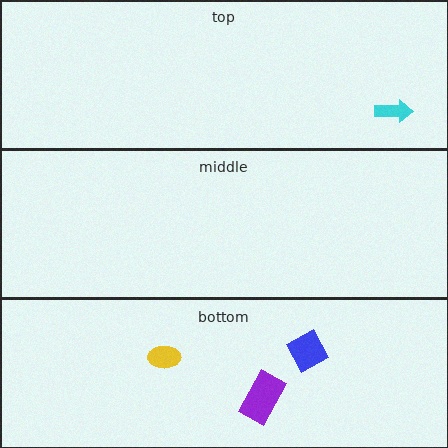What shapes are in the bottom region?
The purple rectangle, the yellow ellipse, the blue diamond.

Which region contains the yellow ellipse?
The bottom region.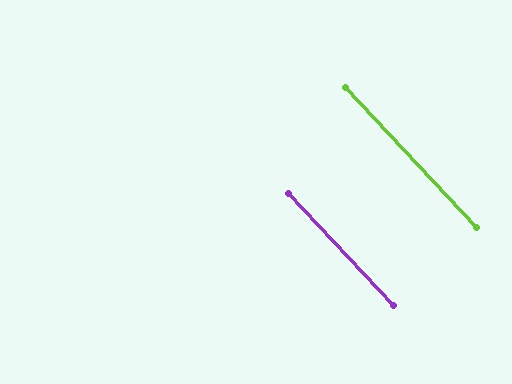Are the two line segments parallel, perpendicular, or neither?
Parallel — their directions differ by only 0.1°.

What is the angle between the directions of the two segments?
Approximately 0 degrees.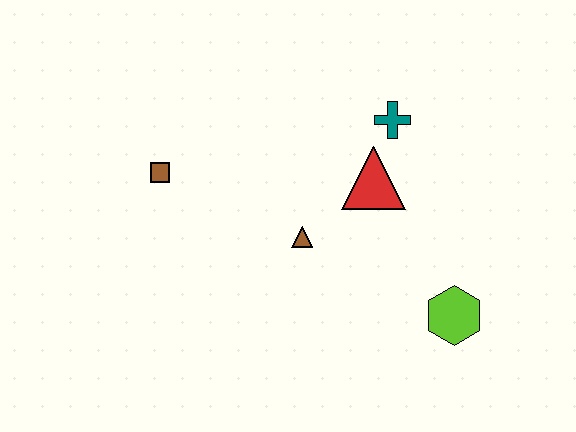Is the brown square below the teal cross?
Yes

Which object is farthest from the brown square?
The lime hexagon is farthest from the brown square.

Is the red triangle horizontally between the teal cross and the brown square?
Yes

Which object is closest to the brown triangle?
The red triangle is closest to the brown triangle.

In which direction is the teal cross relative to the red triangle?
The teal cross is above the red triangle.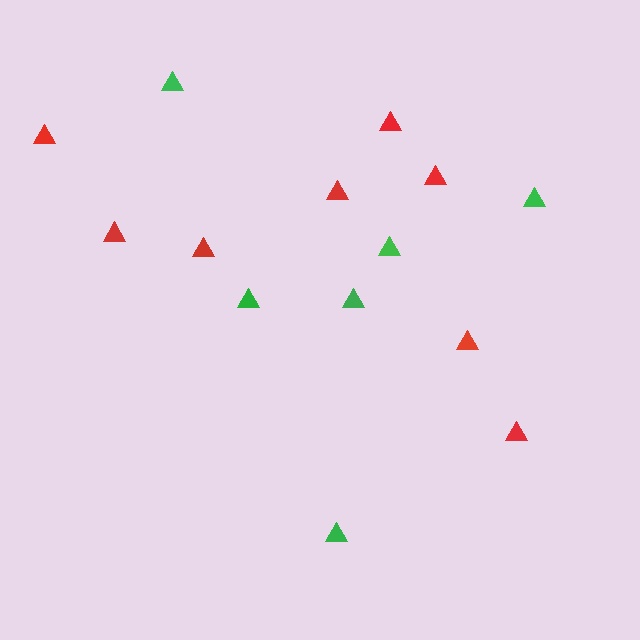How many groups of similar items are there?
There are 2 groups: one group of red triangles (8) and one group of green triangles (6).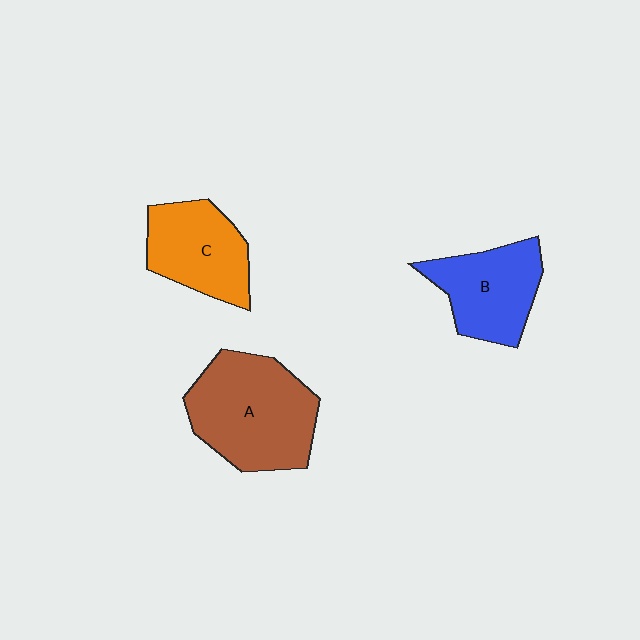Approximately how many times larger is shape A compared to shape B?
Approximately 1.4 times.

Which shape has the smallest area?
Shape C (orange).